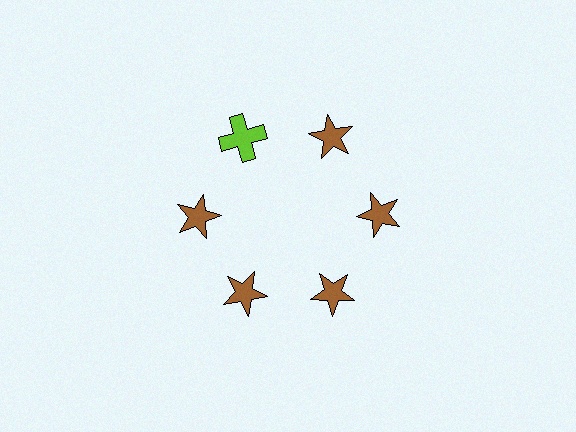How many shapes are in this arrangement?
There are 6 shapes arranged in a ring pattern.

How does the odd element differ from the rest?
It differs in both color (lime instead of brown) and shape (cross instead of star).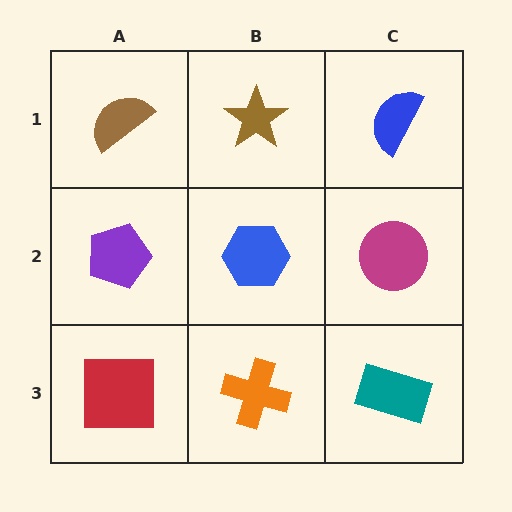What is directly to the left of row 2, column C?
A blue hexagon.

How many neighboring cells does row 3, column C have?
2.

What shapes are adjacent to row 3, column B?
A blue hexagon (row 2, column B), a red square (row 3, column A), a teal rectangle (row 3, column C).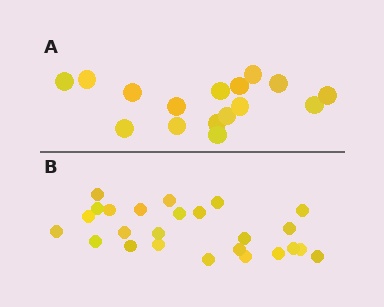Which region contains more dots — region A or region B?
Region B (the bottom region) has more dots.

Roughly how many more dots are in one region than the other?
Region B has roughly 8 or so more dots than region A.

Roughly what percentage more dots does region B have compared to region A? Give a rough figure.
About 55% more.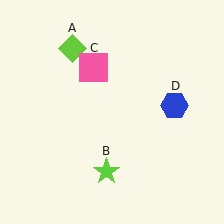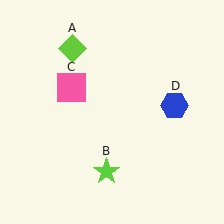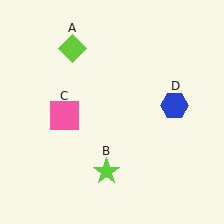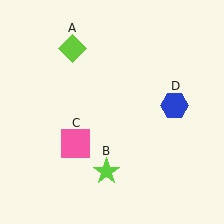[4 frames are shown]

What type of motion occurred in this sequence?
The pink square (object C) rotated counterclockwise around the center of the scene.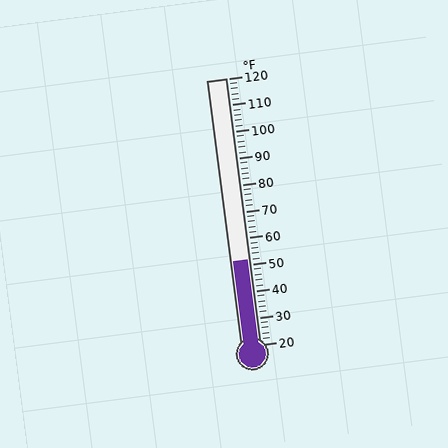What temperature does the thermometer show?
The thermometer shows approximately 52°F.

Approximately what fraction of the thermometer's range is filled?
The thermometer is filled to approximately 30% of its range.